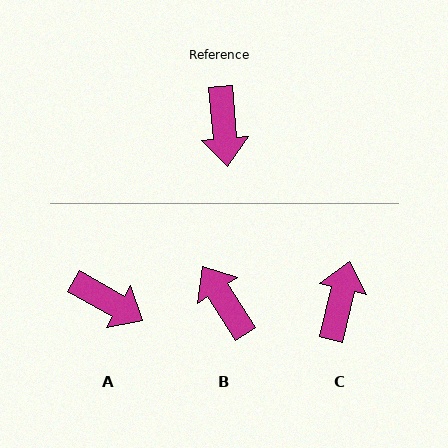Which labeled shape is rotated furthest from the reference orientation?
C, about 162 degrees away.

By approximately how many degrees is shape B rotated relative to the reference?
Approximately 152 degrees clockwise.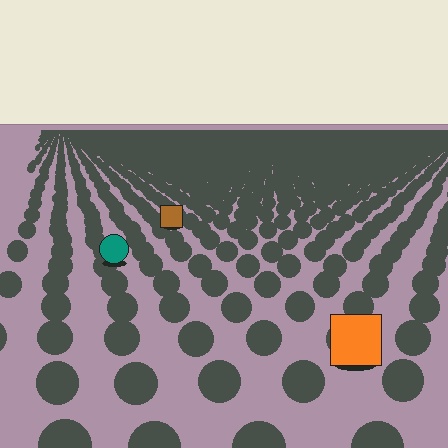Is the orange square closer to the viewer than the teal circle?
Yes. The orange square is closer — you can tell from the texture gradient: the ground texture is coarser near it.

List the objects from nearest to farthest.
From nearest to farthest: the orange square, the teal circle, the brown square.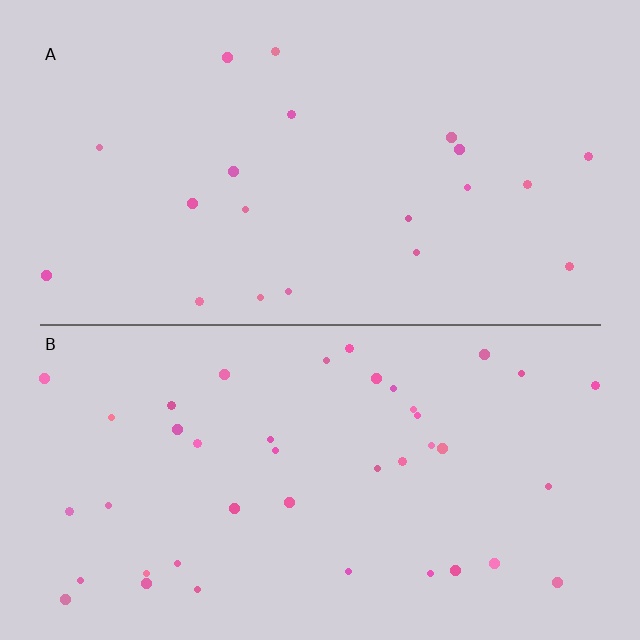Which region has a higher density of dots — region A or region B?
B (the bottom).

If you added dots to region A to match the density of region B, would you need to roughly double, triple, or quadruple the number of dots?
Approximately double.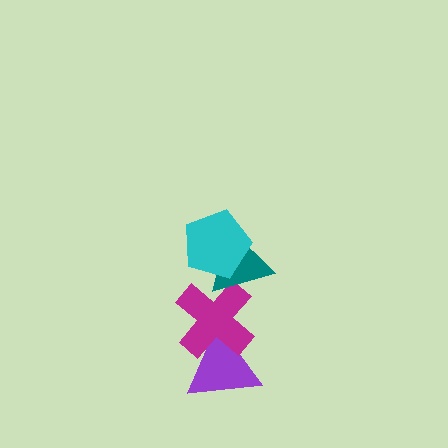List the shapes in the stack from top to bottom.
From top to bottom: the cyan pentagon, the teal triangle, the magenta cross, the purple triangle.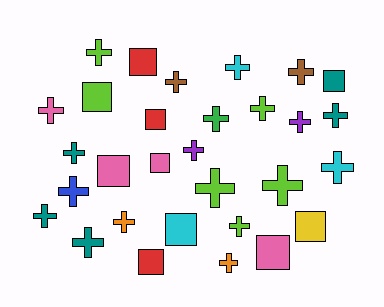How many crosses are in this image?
There are 20 crosses.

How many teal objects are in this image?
There are 5 teal objects.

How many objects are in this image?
There are 30 objects.